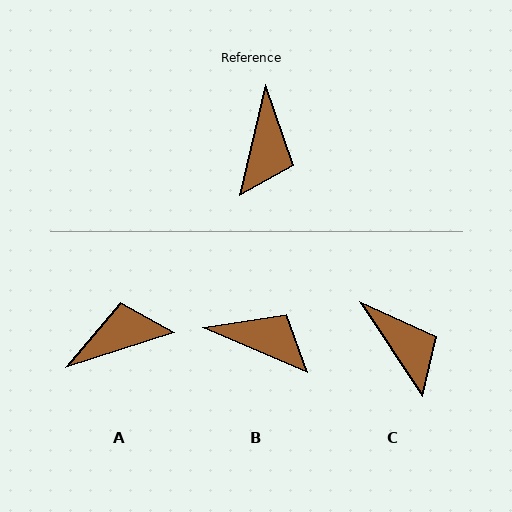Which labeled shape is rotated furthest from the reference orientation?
A, about 121 degrees away.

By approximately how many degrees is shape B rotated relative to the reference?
Approximately 80 degrees counter-clockwise.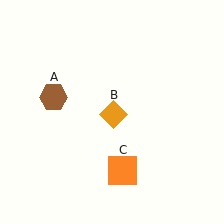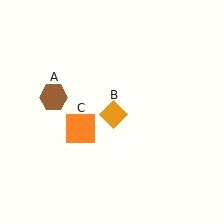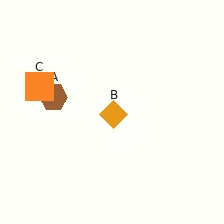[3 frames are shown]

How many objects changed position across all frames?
1 object changed position: orange square (object C).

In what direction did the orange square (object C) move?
The orange square (object C) moved up and to the left.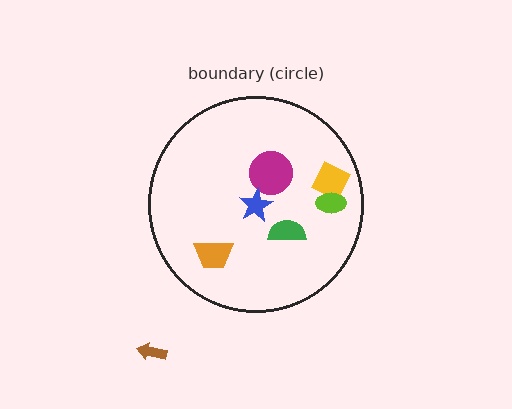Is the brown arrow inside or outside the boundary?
Outside.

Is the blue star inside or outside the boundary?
Inside.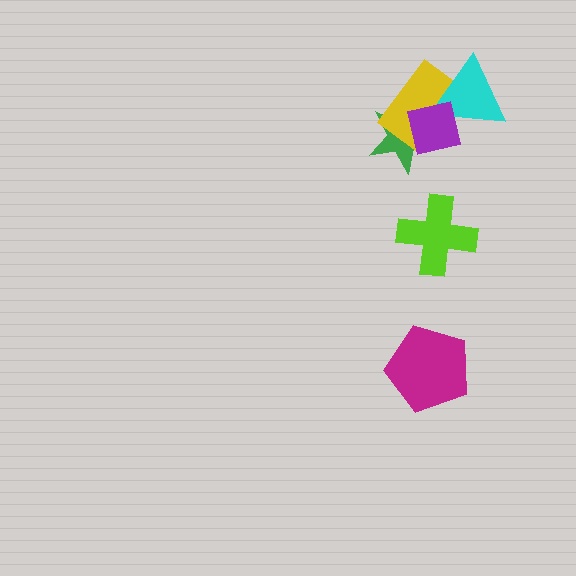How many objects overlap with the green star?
2 objects overlap with the green star.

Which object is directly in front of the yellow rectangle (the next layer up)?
The cyan triangle is directly in front of the yellow rectangle.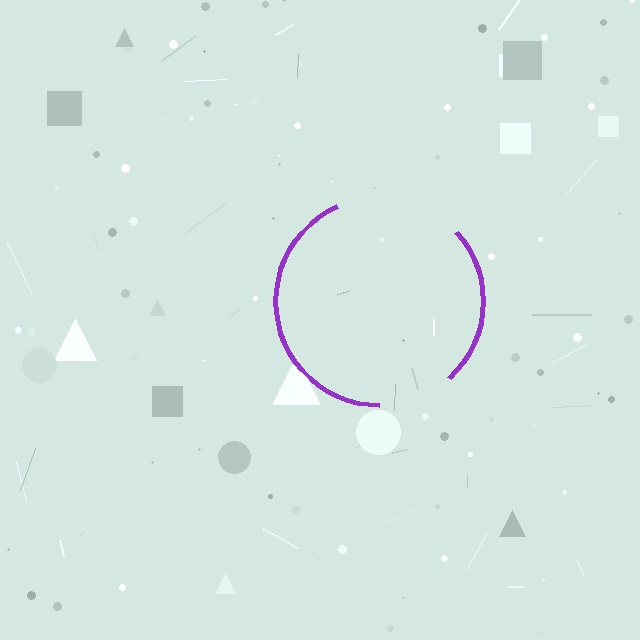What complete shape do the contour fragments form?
The contour fragments form a circle.